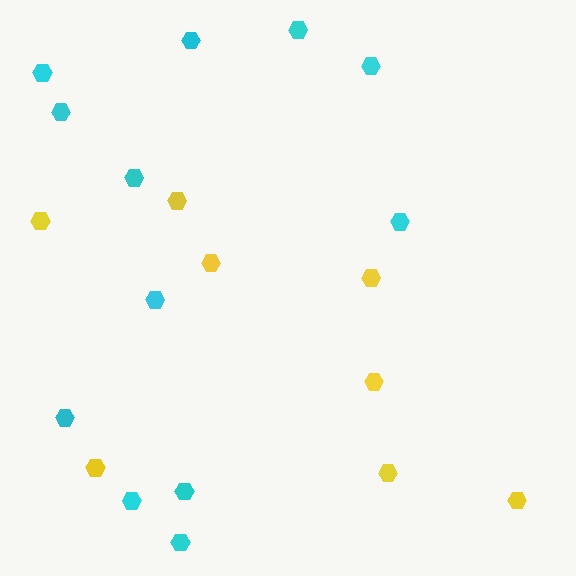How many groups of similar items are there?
There are 2 groups: one group of yellow hexagons (8) and one group of cyan hexagons (12).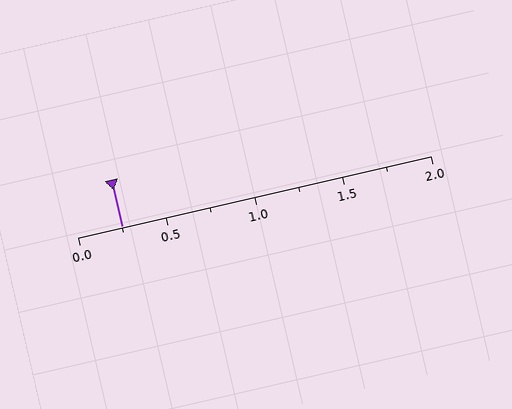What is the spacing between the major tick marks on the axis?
The major ticks are spaced 0.5 apart.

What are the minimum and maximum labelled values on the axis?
The axis runs from 0.0 to 2.0.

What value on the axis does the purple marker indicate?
The marker indicates approximately 0.25.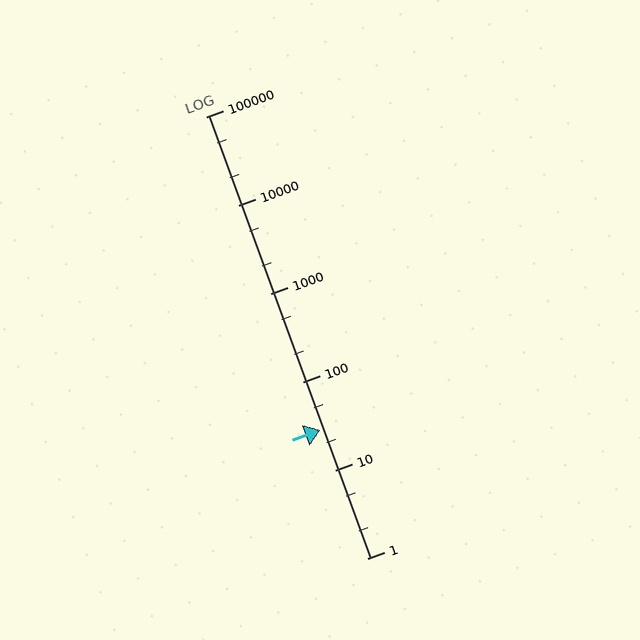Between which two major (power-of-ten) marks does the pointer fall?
The pointer is between 10 and 100.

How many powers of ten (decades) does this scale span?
The scale spans 5 decades, from 1 to 100000.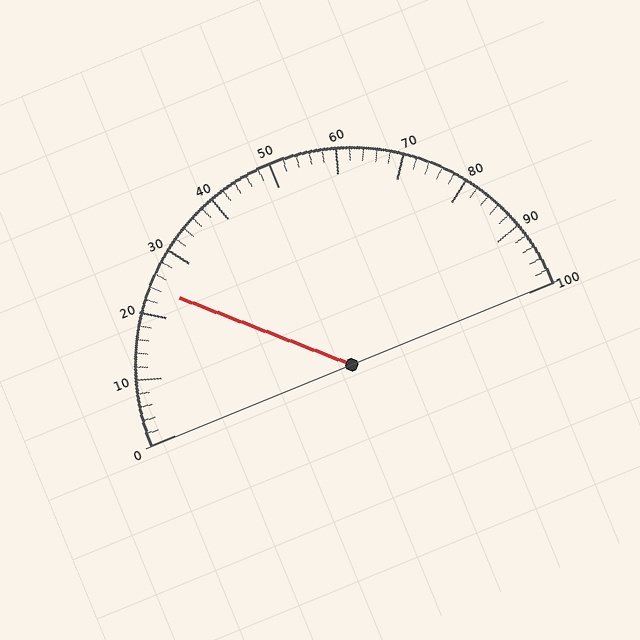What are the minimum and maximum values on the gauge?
The gauge ranges from 0 to 100.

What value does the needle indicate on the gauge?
The needle indicates approximately 24.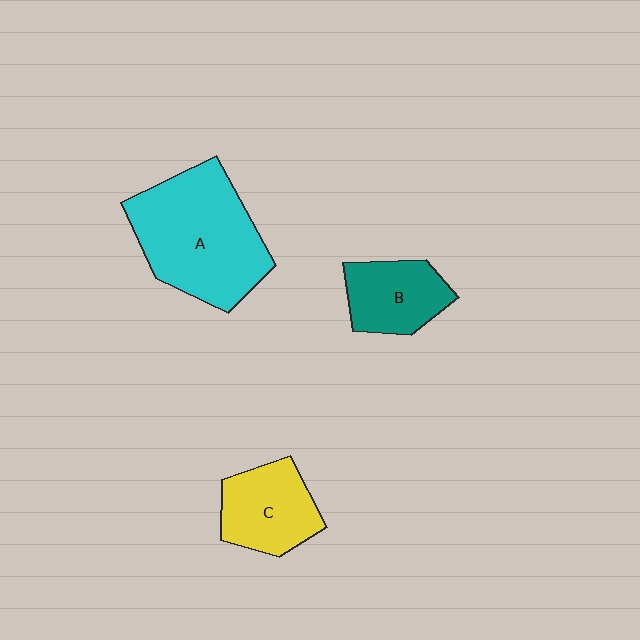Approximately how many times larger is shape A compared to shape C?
Approximately 1.9 times.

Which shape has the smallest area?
Shape B (teal).